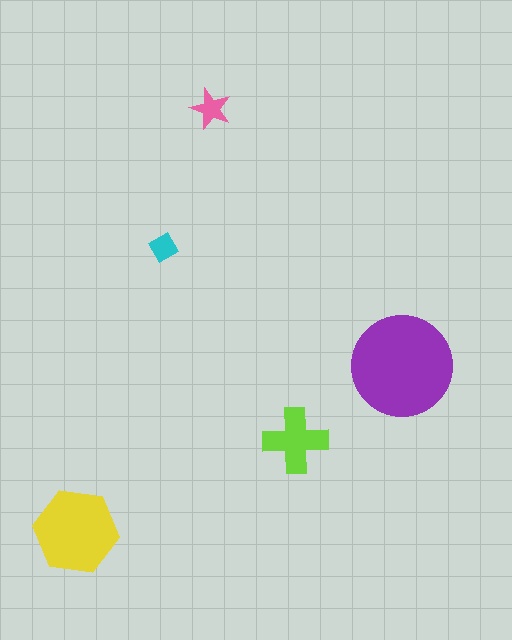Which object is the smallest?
The cyan diamond.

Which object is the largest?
The purple circle.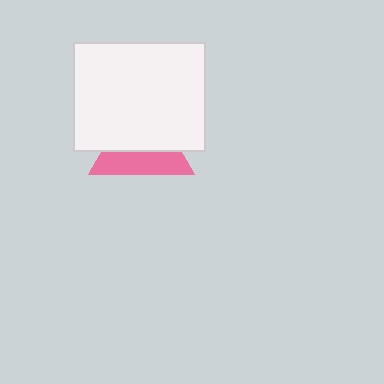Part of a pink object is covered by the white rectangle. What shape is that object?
It is a triangle.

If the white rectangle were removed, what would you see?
You would see the complete pink triangle.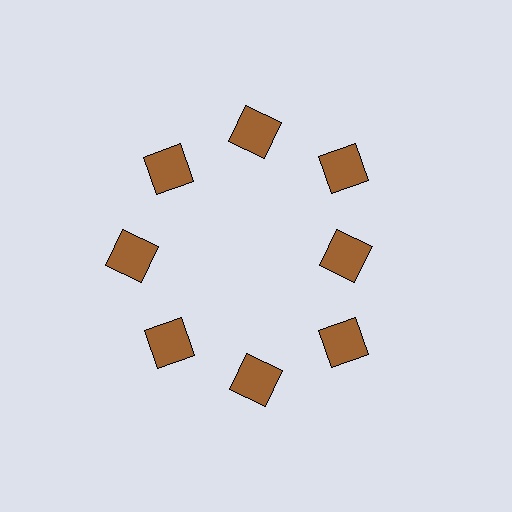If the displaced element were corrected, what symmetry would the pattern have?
It would have 8-fold rotational symmetry — the pattern would map onto itself every 45 degrees.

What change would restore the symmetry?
The symmetry would be restored by moving it outward, back onto the ring so that all 8 squares sit at equal angles and equal distance from the center.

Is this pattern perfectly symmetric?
No. The 8 brown squares are arranged in a ring, but one element near the 3 o'clock position is pulled inward toward the center, breaking the 8-fold rotational symmetry.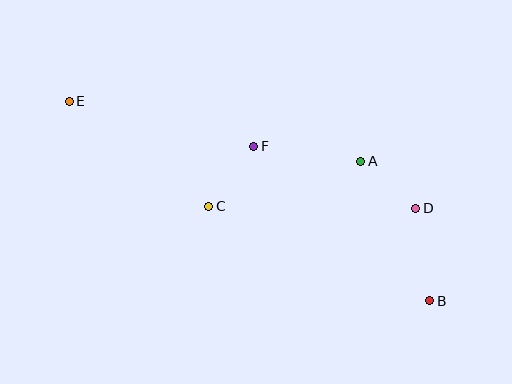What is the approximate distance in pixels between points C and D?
The distance between C and D is approximately 207 pixels.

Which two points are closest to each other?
Points A and D are closest to each other.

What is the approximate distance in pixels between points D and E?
The distance between D and E is approximately 362 pixels.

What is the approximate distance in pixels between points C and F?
The distance between C and F is approximately 75 pixels.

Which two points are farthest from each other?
Points B and E are farthest from each other.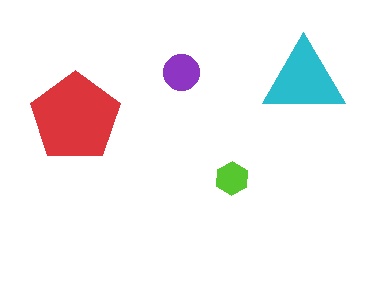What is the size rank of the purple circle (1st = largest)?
3rd.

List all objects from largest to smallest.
The red pentagon, the cyan triangle, the purple circle, the lime hexagon.